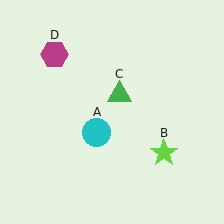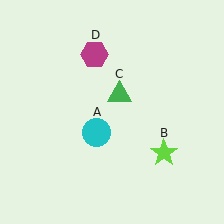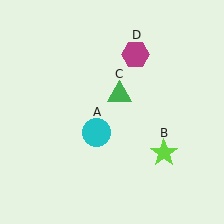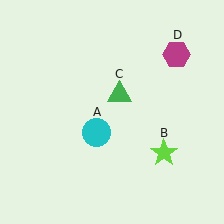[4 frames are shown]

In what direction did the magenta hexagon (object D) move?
The magenta hexagon (object D) moved right.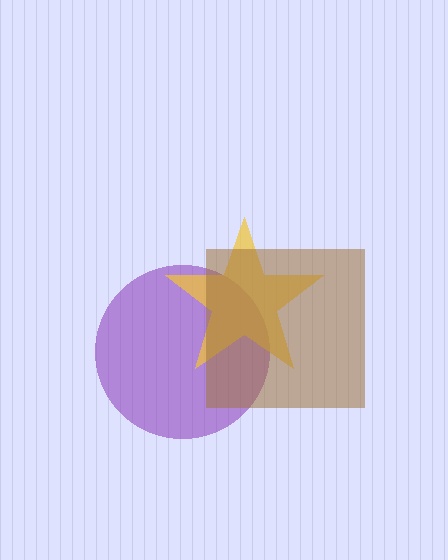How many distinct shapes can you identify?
There are 3 distinct shapes: a purple circle, a yellow star, a brown square.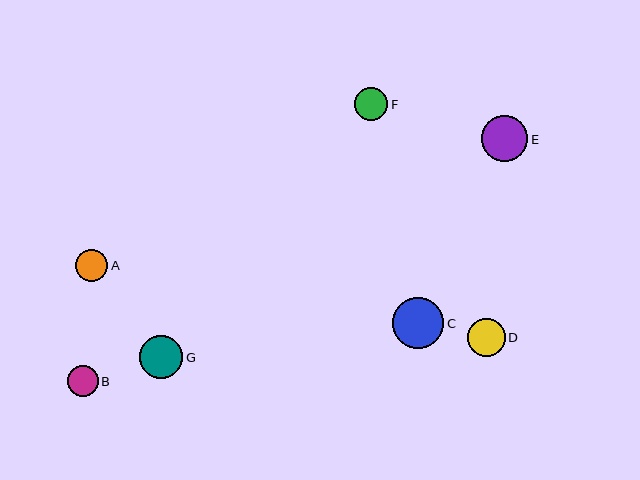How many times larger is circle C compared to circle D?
Circle C is approximately 1.4 times the size of circle D.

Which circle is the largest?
Circle C is the largest with a size of approximately 51 pixels.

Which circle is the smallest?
Circle B is the smallest with a size of approximately 31 pixels.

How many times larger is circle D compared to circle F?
Circle D is approximately 1.1 times the size of circle F.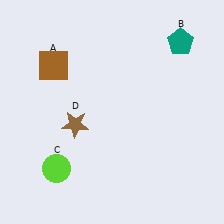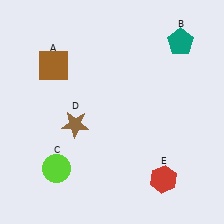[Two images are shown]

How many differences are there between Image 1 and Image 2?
There is 1 difference between the two images.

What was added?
A red hexagon (E) was added in Image 2.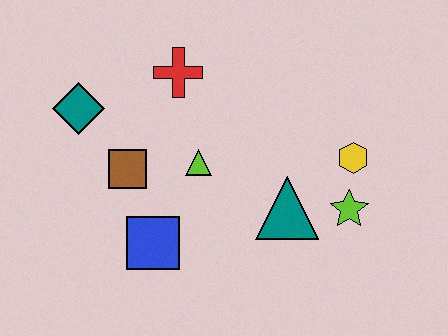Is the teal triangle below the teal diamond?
Yes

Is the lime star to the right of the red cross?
Yes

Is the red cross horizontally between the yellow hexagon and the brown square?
Yes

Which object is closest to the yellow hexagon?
The lime star is closest to the yellow hexagon.